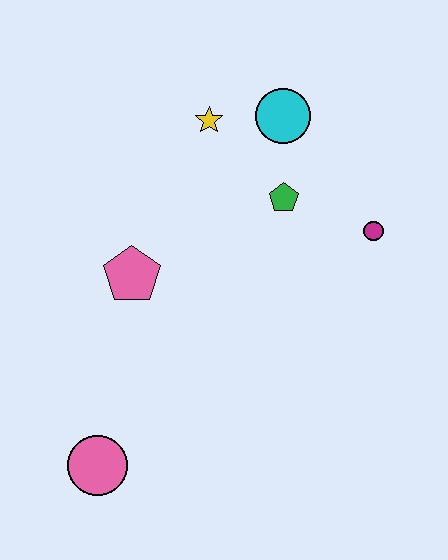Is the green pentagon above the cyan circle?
No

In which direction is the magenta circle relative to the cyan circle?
The magenta circle is below the cyan circle.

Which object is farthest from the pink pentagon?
The magenta circle is farthest from the pink pentagon.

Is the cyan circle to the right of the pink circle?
Yes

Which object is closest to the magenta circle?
The green pentagon is closest to the magenta circle.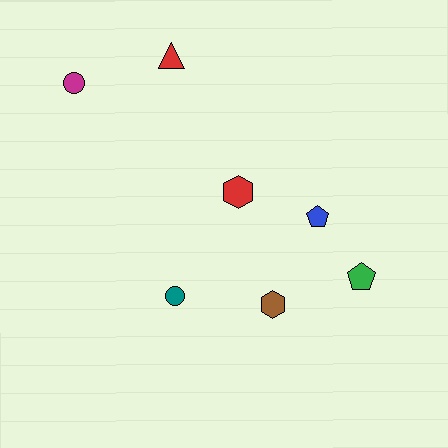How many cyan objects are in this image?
There are no cyan objects.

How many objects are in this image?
There are 7 objects.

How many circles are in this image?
There are 2 circles.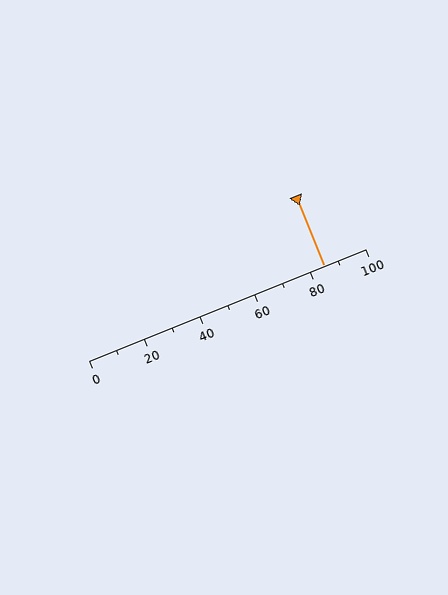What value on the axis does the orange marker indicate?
The marker indicates approximately 85.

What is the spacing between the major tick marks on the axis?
The major ticks are spaced 20 apart.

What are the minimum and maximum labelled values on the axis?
The axis runs from 0 to 100.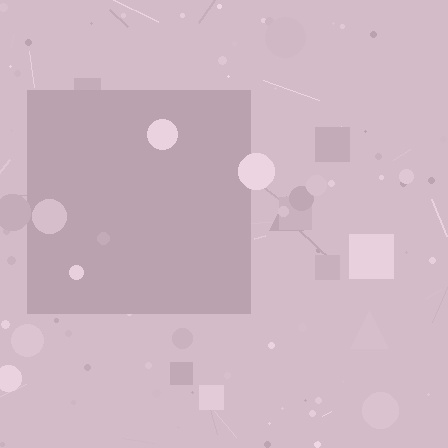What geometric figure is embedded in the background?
A square is embedded in the background.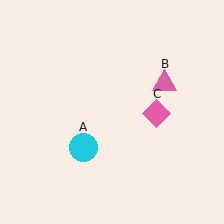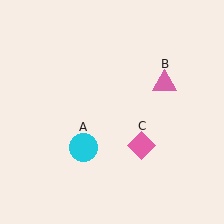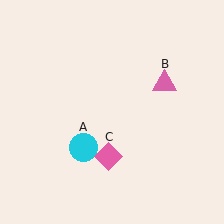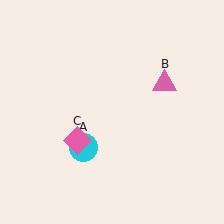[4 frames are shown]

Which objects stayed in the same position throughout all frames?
Cyan circle (object A) and pink triangle (object B) remained stationary.